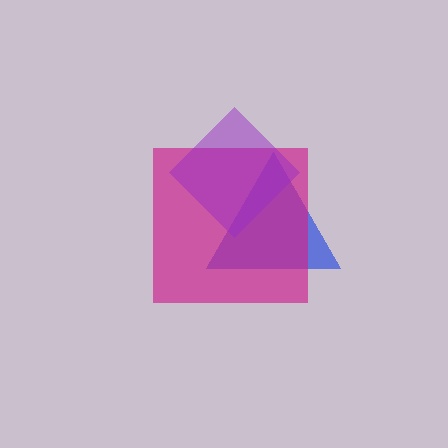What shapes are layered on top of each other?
The layered shapes are: a blue triangle, a magenta square, a purple diamond.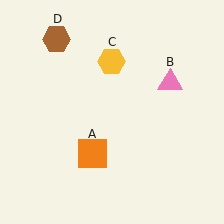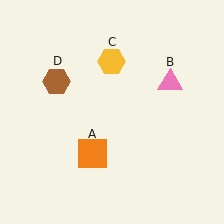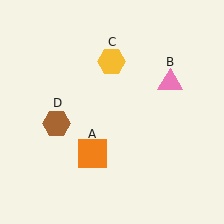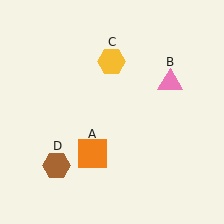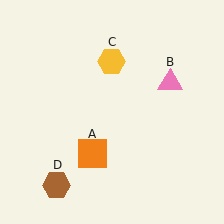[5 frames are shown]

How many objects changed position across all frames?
1 object changed position: brown hexagon (object D).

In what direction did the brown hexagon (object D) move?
The brown hexagon (object D) moved down.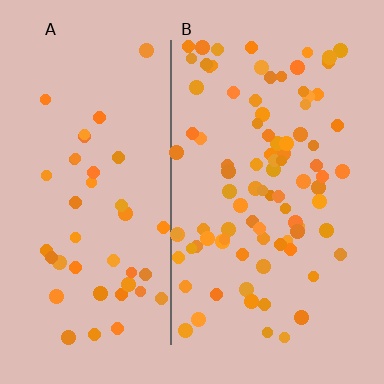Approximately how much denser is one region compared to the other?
Approximately 2.1× — region B over region A.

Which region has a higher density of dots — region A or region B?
B (the right).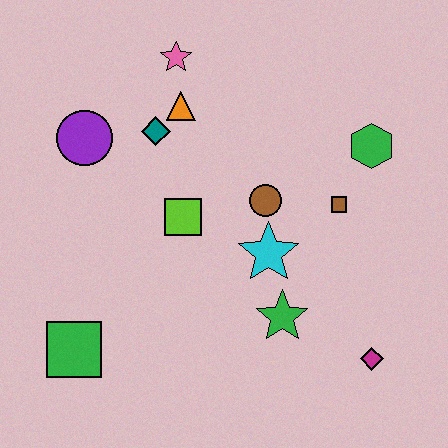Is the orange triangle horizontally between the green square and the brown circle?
Yes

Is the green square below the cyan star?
Yes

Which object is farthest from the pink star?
The magenta diamond is farthest from the pink star.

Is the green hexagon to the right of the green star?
Yes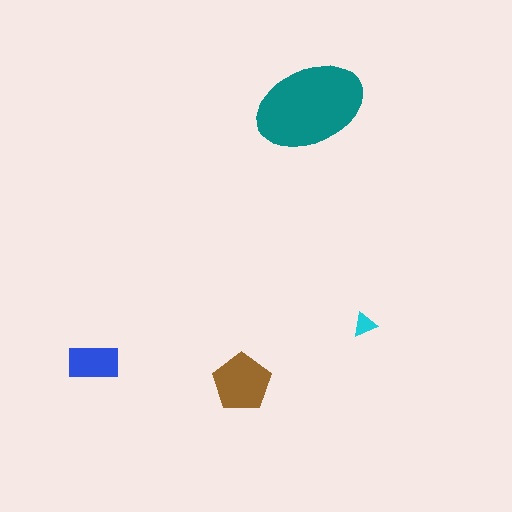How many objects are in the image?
There are 4 objects in the image.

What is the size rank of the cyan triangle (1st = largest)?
4th.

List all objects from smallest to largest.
The cyan triangle, the blue rectangle, the brown pentagon, the teal ellipse.